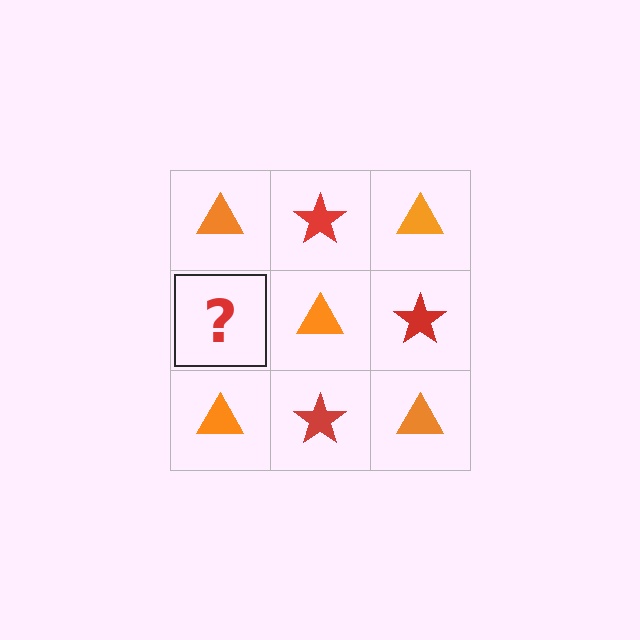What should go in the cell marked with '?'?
The missing cell should contain a red star.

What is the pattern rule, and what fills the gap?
The rule is that it alternates orange triangle and red star in a checkerboard pattern. The gap should be filled with a red star.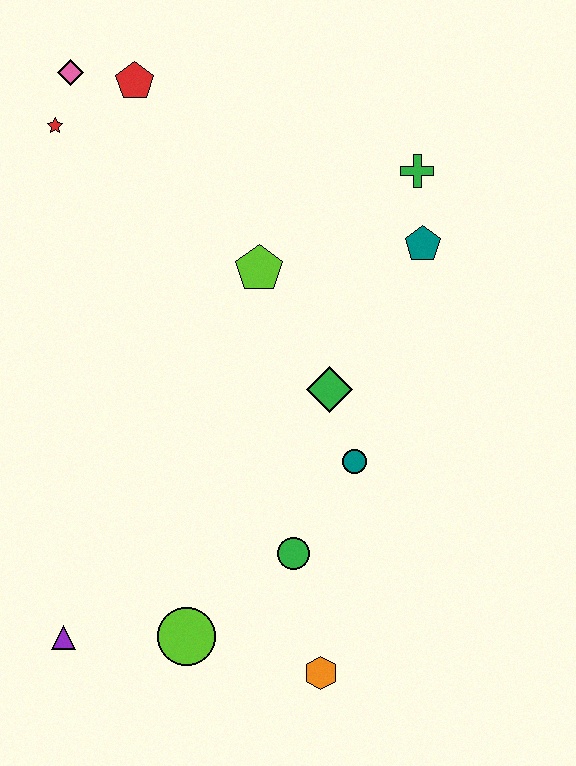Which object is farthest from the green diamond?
The pink diamond is farthest from the green diamond.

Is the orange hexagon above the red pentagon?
No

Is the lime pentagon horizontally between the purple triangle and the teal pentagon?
Yes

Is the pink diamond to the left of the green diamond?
Yes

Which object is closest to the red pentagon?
The pink diamond is closest to the red pentagon.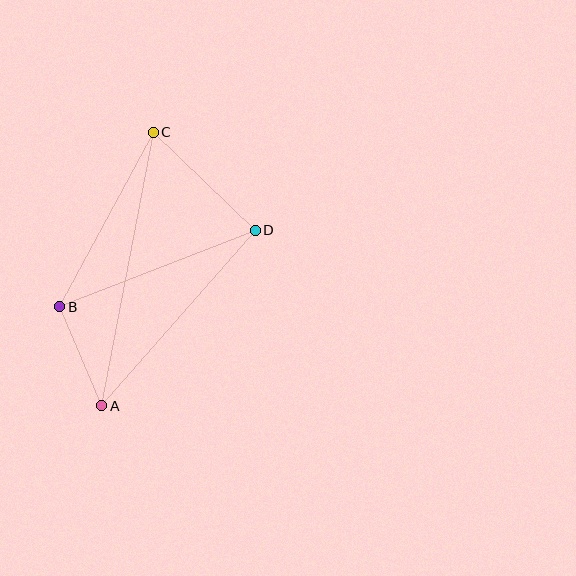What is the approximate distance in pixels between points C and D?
The distance between C and D is approximately 141 pixels.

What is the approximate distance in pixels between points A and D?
The distance between A and D is approximately 233 pixels.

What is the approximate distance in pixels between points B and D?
The distance between B and D is approximately 210 pixels.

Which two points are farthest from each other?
Points A and C are farthest from each other.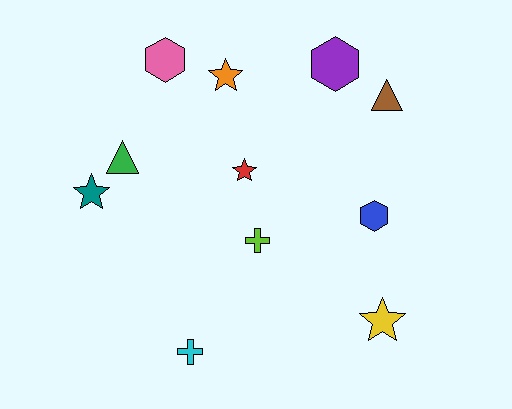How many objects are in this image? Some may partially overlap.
There are 11 objects.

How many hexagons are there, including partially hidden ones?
There are 3 hexagons.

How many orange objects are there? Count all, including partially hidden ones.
There is 1 orange object.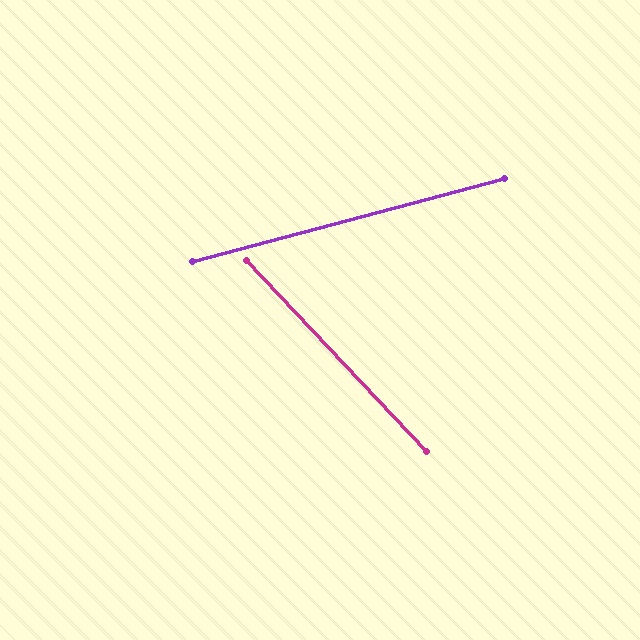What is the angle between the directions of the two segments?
Approximately 62 degrees.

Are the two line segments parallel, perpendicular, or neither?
Neither parallel nor perpendicular — they differ by about 62°.